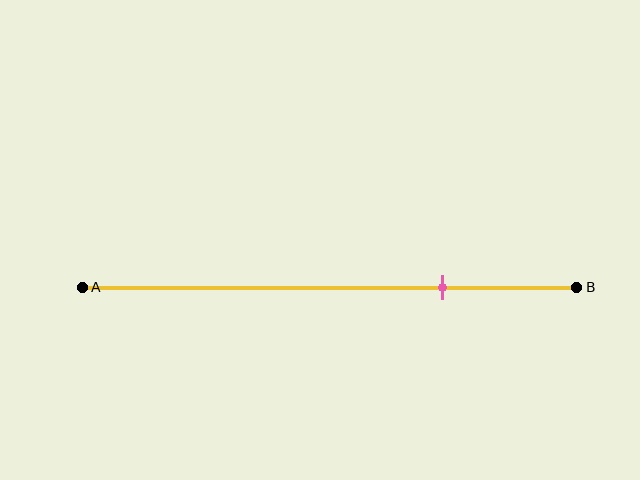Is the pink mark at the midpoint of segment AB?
No, the mark is at about 75% from A, not at the 50% midpoint.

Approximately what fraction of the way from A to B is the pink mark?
The pink mark is approximately 75% of the way from A to B.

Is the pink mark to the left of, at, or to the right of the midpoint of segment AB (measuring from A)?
The pink mark is to the right of the midpoint of segment AB.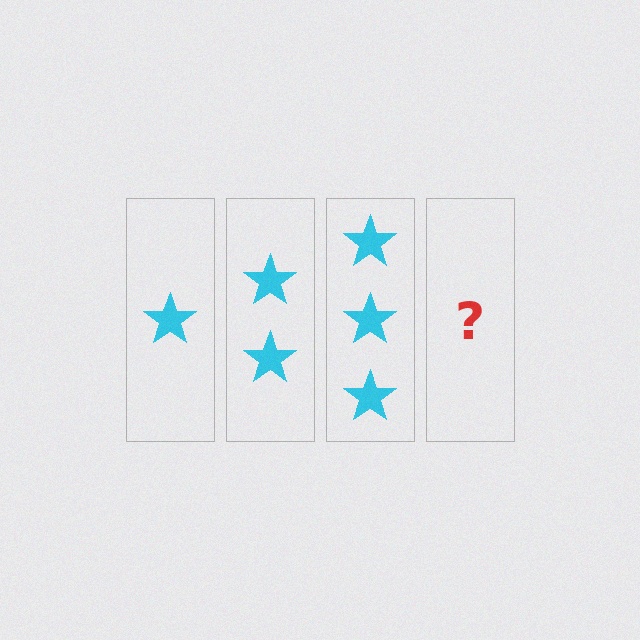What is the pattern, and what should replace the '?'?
The pattern is that each step adds one more star. The '?' should be 4 stars.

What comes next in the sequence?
The next element should be 4 stars.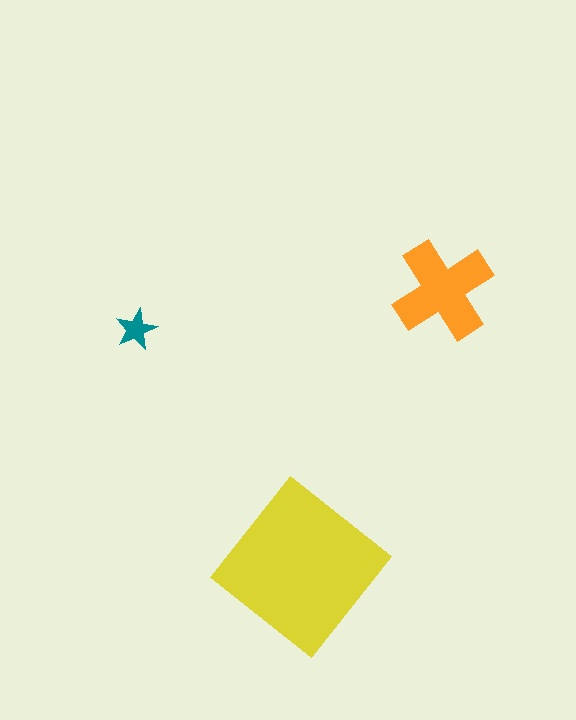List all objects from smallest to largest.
The teal star, the orange cross, the yellow diamond.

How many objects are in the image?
There are 3 objects in the image.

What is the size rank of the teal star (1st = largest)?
3rd.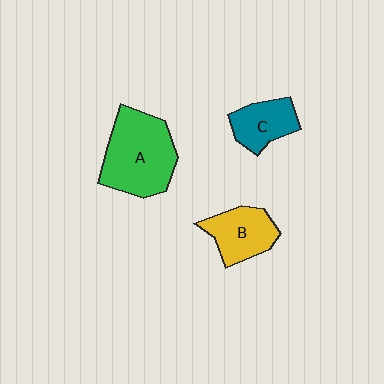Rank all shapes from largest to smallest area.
From largest to smallest: A (green), B (yellow), C (teal).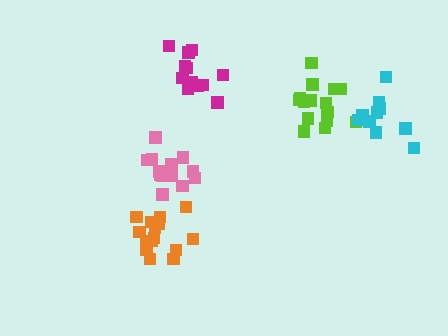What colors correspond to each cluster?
The clusters are colored: orange, lime, cyan, pink, magenta.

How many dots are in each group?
Group 1: 16 dots, Group 2: 15 dots, Group 3: 10 dots, Group 4: 15 dots, Group 5: 14 dots (70 total).